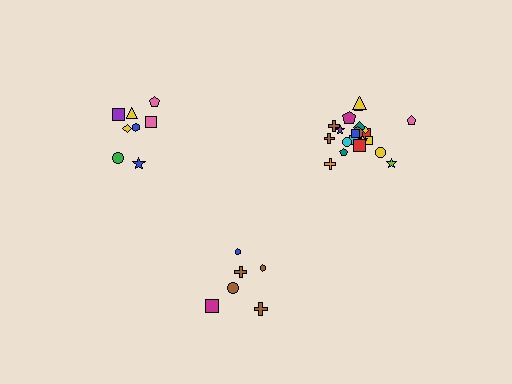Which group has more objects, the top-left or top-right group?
The top-right group.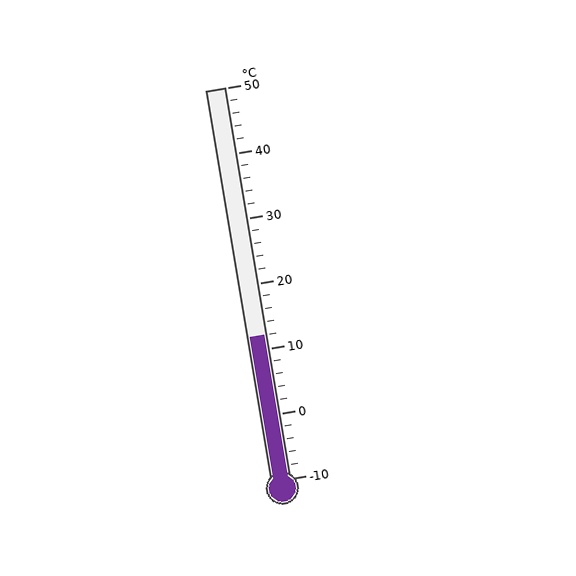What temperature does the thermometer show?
The thermometer shows approximately 12°C.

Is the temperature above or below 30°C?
The temperature is below 30°C.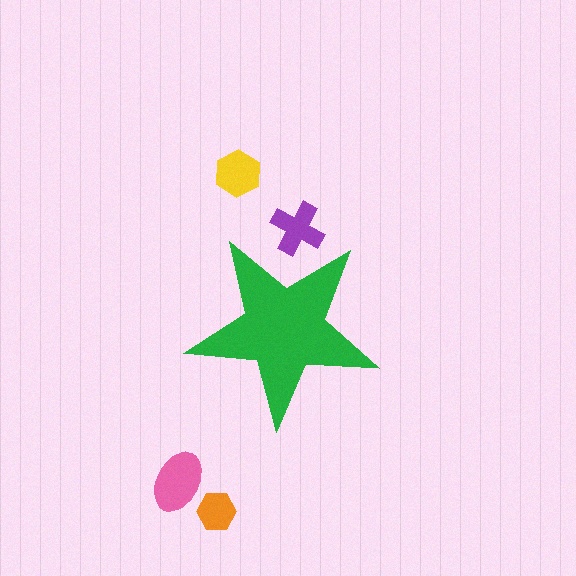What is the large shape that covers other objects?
A green star.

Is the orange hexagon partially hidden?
No, the orange hexagon is fully visible.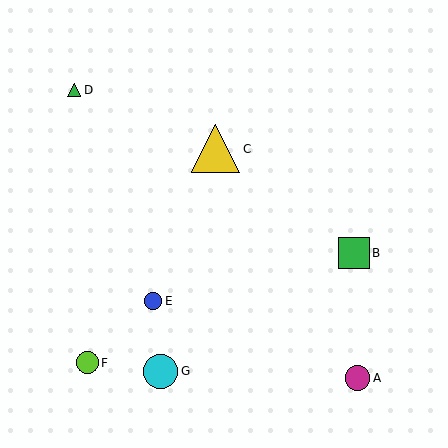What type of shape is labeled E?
Shape E is a blue circle.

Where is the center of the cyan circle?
The center of the cyan circle is at (161, 371).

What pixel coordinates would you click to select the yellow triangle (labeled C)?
Click at (216, 149) to select the yellow triangle C.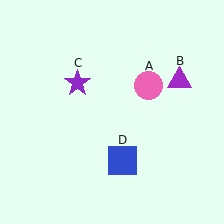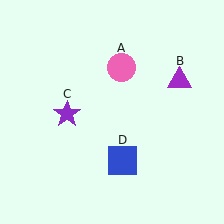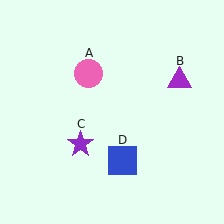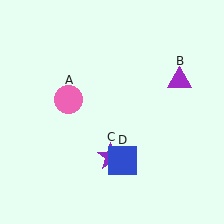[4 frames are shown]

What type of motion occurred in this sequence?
The pink circle (object A), purple star (object C) rotated counterclockwise around the center of the scene.